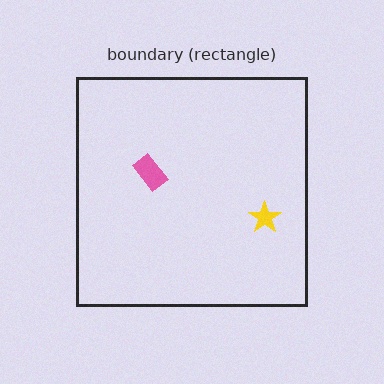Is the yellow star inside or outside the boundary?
Inside.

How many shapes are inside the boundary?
2 inside, 0 outside.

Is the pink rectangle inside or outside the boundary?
Inside.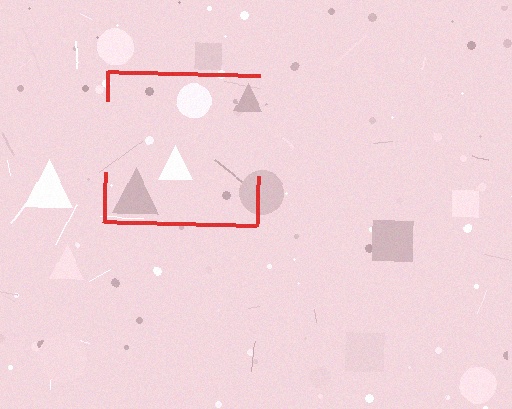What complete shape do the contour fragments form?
The contour fragments form a square.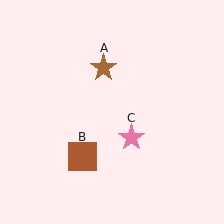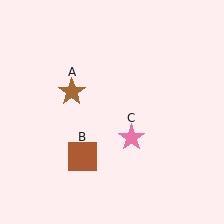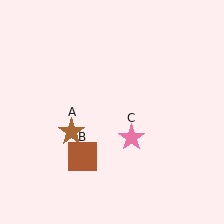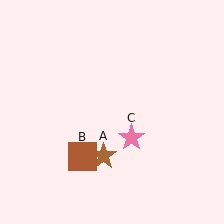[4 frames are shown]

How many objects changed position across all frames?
1 object changed position: brown star (object A).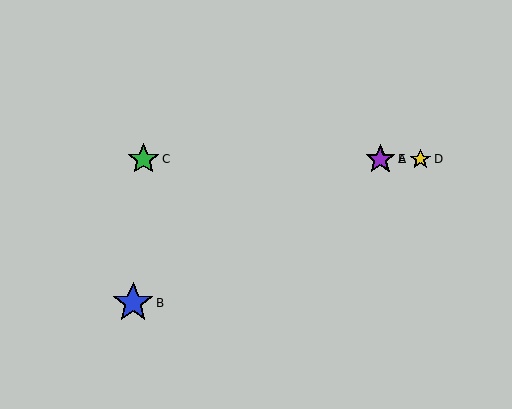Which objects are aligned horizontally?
Objects A, C, D, E are aligned horizontally.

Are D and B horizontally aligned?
No, D is at y≈159 and B is at y≈303.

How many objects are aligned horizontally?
4 objects (A, C, D, E) are aligned horizontally.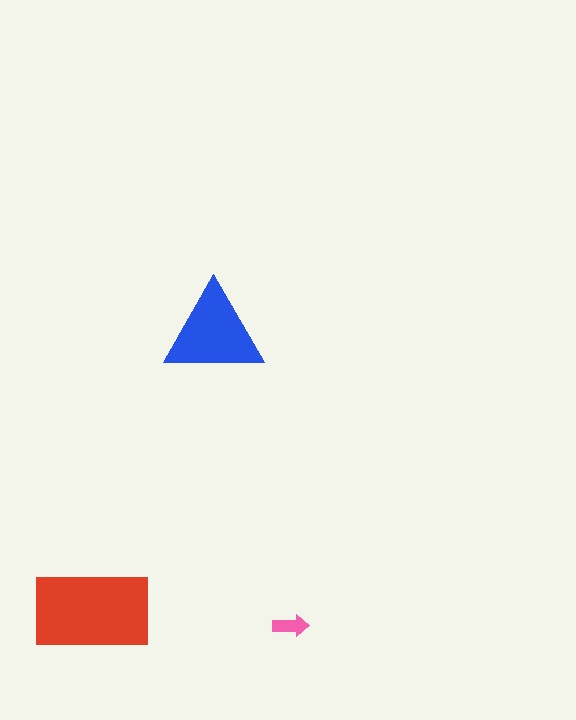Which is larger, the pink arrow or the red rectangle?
The red rectangle.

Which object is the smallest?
The pink arrow.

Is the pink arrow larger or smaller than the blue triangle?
Smaller.